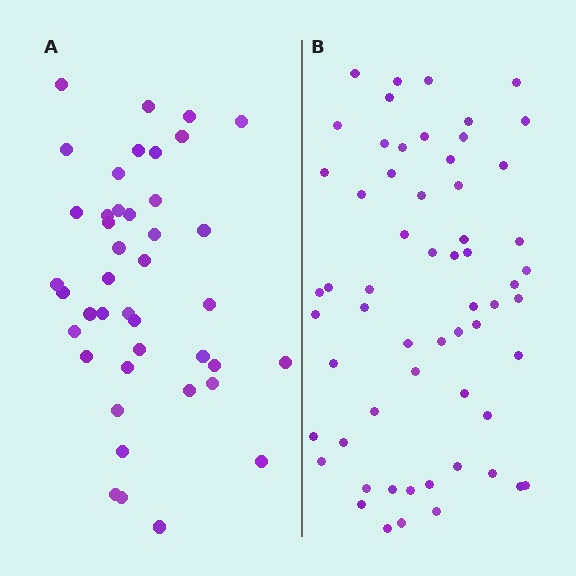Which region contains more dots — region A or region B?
Region B (the right region) has more dots.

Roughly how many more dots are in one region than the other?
Region B has approximately 20 more dots than region A.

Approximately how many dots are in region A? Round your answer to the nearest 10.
About 40 dots. (The exact count is 42, which rounds to 40.)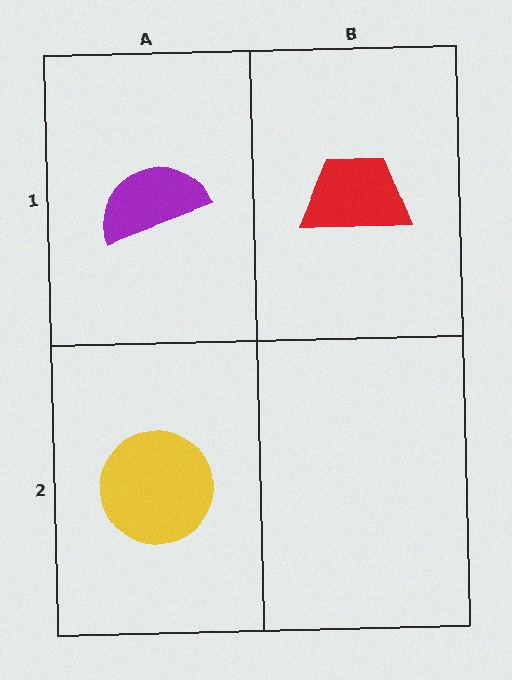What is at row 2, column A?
A yellow circle.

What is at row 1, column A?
A purple semicircle.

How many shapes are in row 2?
1 shape.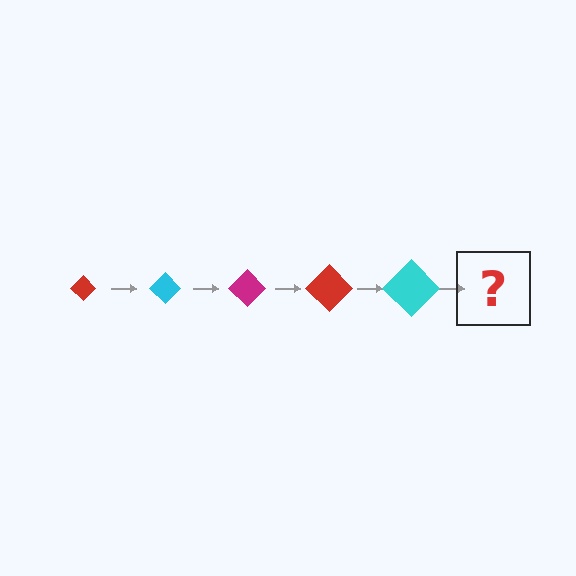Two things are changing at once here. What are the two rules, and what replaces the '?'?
The two rules are that the diamond grows larger each step and the color cycles through red, cyan, and magenta. The '?' should be a magenta diamond, larger than the previous one.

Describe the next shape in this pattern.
It should be a magenta diamond, larger than the previous one.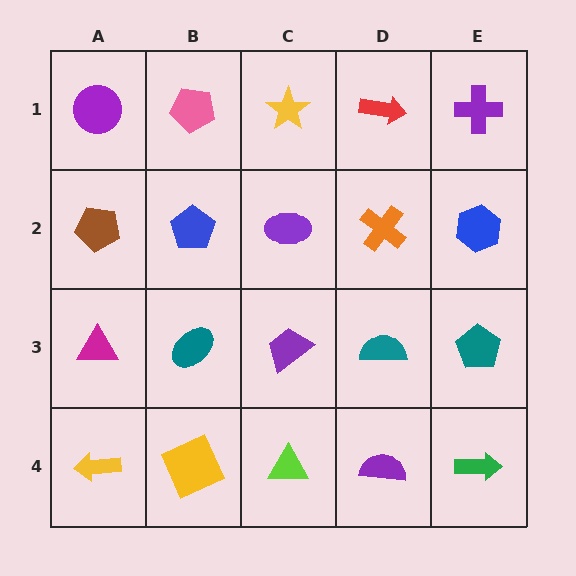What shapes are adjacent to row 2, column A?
A purple circle (row 1, column A), a magenta triangle (row 3, column A), a blue pentagon (row 2, column B).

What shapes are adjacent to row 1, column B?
A blue pentagon (row 2, column B), a purple circle (row 1, column A), a yellow star (row 1, column C).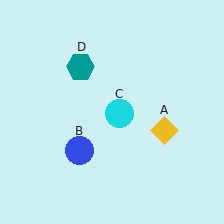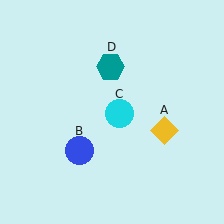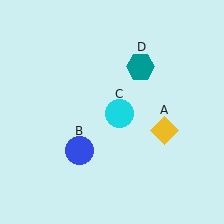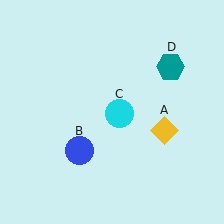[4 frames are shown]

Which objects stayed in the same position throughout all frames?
Yellow diamond (object A) and blue circle (object B) and cyan circle (object C) remained stationary.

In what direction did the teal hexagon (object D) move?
The teal hexagon (object D) moved right.